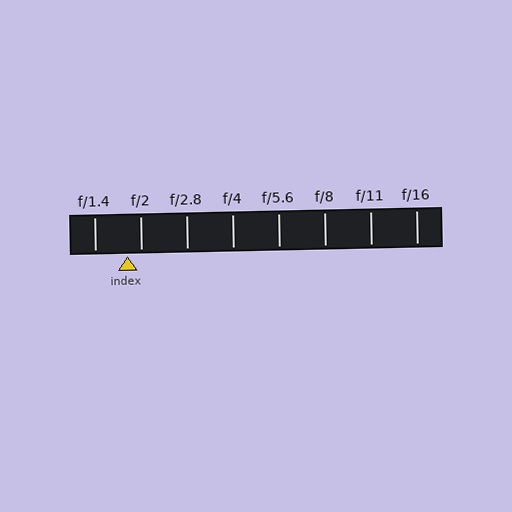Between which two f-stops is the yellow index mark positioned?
The index mark is between f/1.4 and f/2.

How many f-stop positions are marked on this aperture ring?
There are 8 f-stop positions marked.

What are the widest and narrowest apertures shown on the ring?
The widest aperture shown is f/1.4 and the narrowest is f/16.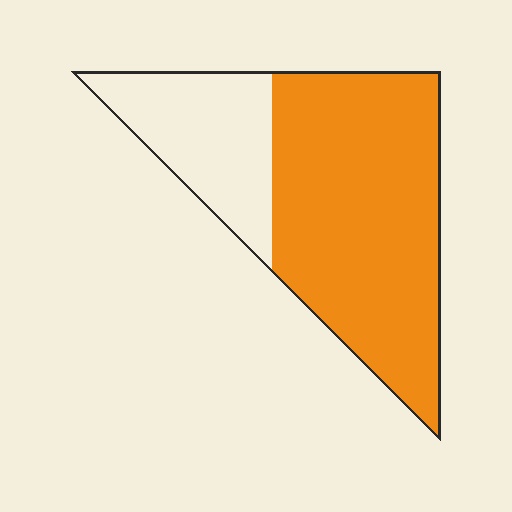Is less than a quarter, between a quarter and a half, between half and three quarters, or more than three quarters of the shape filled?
Between half and three quarters.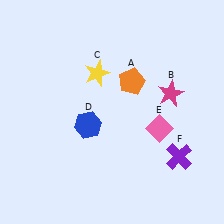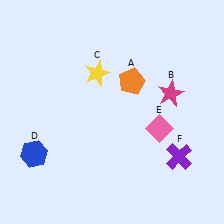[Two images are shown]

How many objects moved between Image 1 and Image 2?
1 object moved between the two images.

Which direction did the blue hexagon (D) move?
The blue hexagon (D) moved left.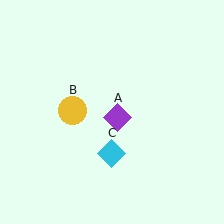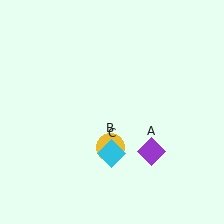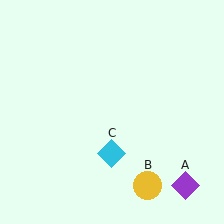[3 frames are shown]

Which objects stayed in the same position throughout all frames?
Cyan diamond (object C) remained stationary.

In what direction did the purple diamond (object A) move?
The purple diamond (object A) moved down and to the right.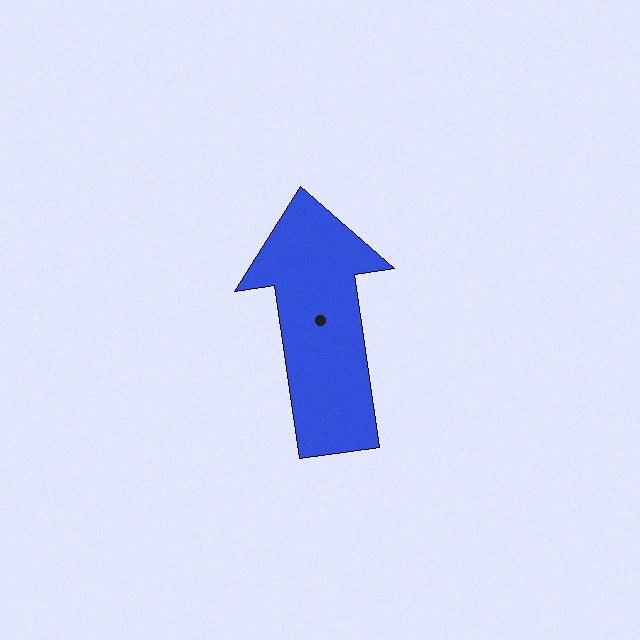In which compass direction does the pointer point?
North.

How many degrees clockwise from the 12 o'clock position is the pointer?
Approximately 352 degrees.